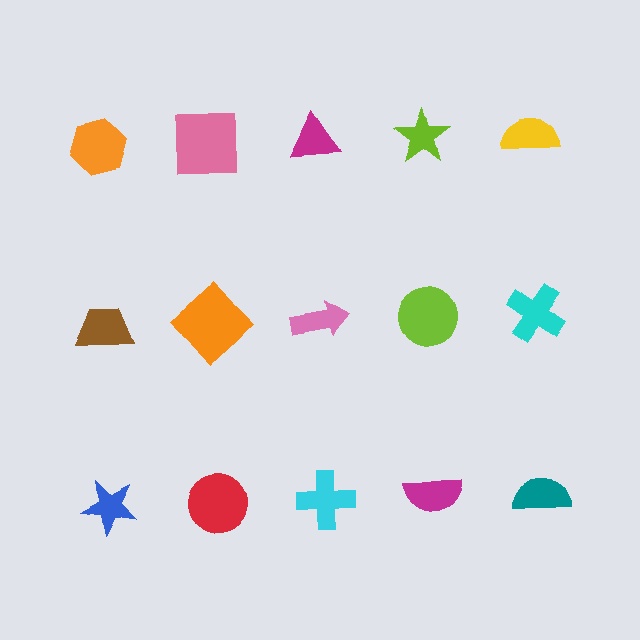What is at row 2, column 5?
A cyan cross.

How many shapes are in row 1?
5 shapes.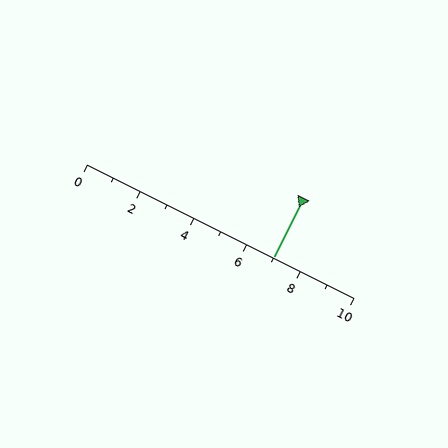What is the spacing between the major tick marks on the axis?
The major ticks are spaced 2 apart.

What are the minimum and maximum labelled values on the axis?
The axis runs from 0 to 10.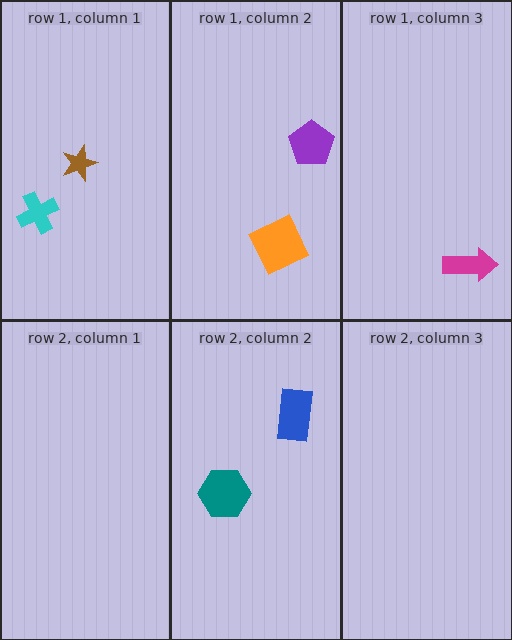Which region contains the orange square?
The row 1, column 2 region.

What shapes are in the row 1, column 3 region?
The magenta arrow.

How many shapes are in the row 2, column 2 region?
2.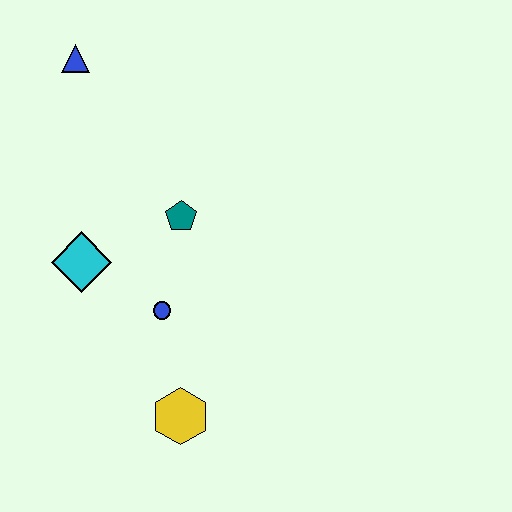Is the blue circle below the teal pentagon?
Yes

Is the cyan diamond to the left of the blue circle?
Yes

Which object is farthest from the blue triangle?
The yellow hexagon is farthest from the blue triangle.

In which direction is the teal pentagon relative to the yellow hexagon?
The teal pentagon is above the yellow hexagon.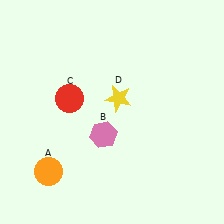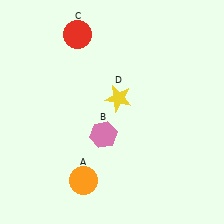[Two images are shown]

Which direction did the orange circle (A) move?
The orange circle (A) moved right.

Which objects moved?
The objects that moved are: the orange circle (A), the red circle (C).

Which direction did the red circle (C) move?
The red circle (C) moved up.